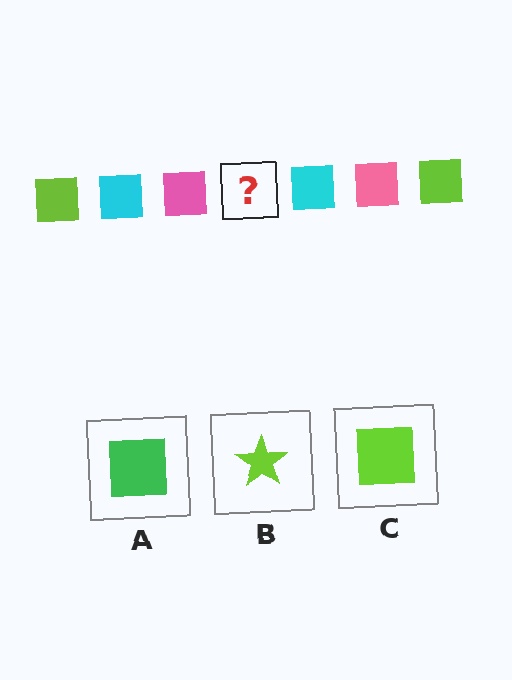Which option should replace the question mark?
Option C.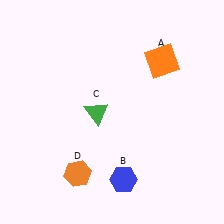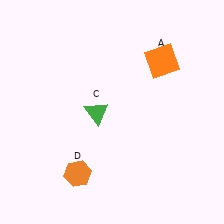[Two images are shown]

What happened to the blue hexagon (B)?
The blue hexagon (B) was removed in Image 2. It was in the bottom-right area of Image 1.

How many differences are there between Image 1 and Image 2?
There is 1 difference between the two images.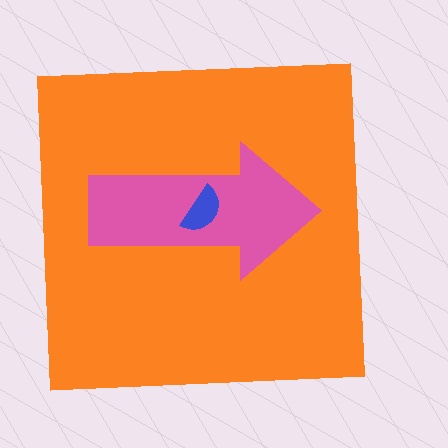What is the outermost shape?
The orange square.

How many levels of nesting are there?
3.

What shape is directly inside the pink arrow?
The blue semicircle.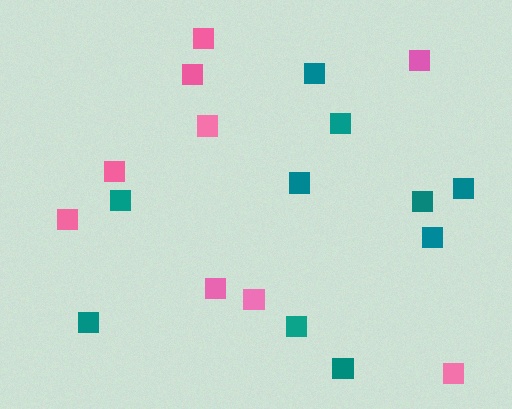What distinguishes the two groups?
There are 2 groups: one group of pink squares (9) and one group of teal squares (10).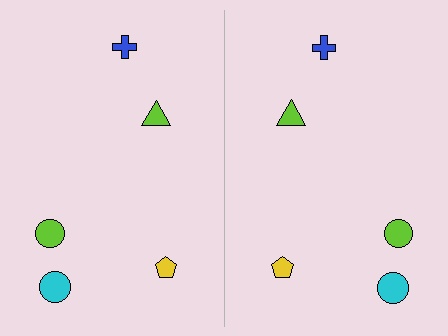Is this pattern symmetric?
Yes, this pattern has bilateral (reflection) symmetry.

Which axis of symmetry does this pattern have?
The pattern has a vertical axis of symmetry running through the center of the image.